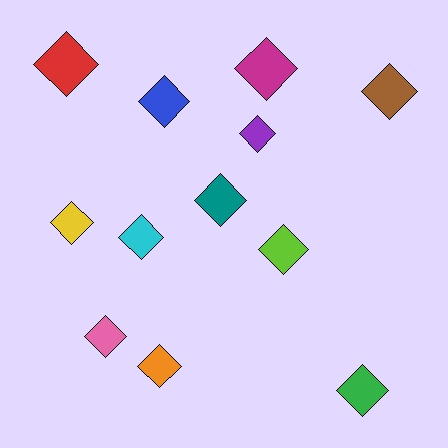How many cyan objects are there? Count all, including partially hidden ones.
There is 1 cyan object.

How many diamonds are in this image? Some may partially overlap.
There are 12 diamonds.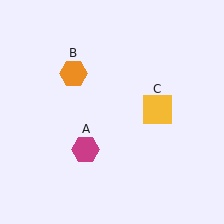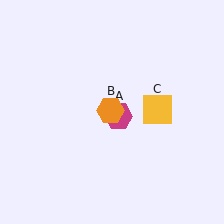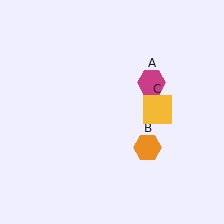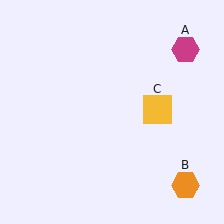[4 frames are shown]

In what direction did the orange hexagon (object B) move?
The orange hexagon (object B) moved down and to the right.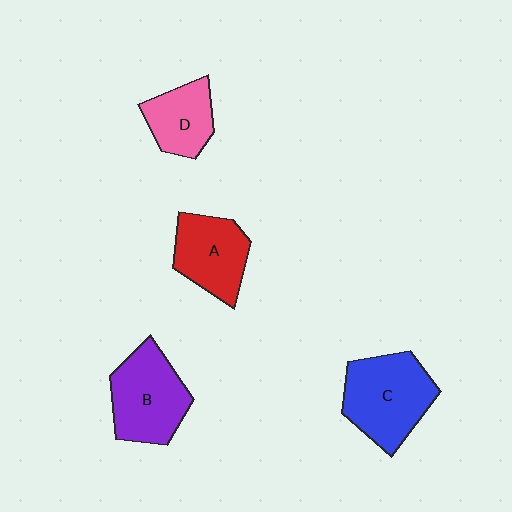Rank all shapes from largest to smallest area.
From largest to smallest: C (blue), B (purple), A (red), D (pink).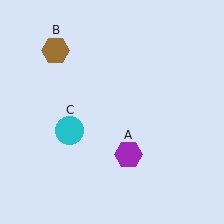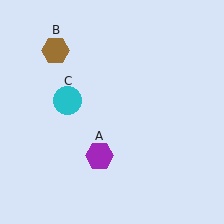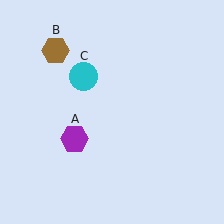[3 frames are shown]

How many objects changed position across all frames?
2 objects changed position: purple hexagon (object A), cyan circle (object C).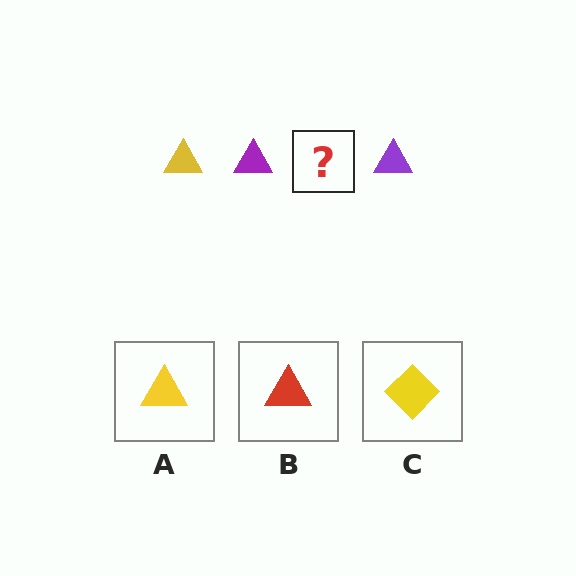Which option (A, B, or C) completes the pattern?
A.